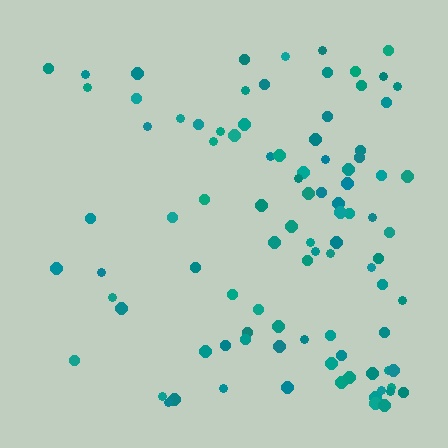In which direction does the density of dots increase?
From left to right, with the right side densest.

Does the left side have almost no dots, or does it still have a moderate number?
Still a moderate number, just noticeably fewer than the right.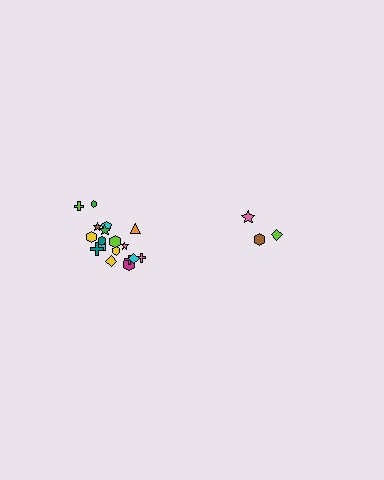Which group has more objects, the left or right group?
The left group.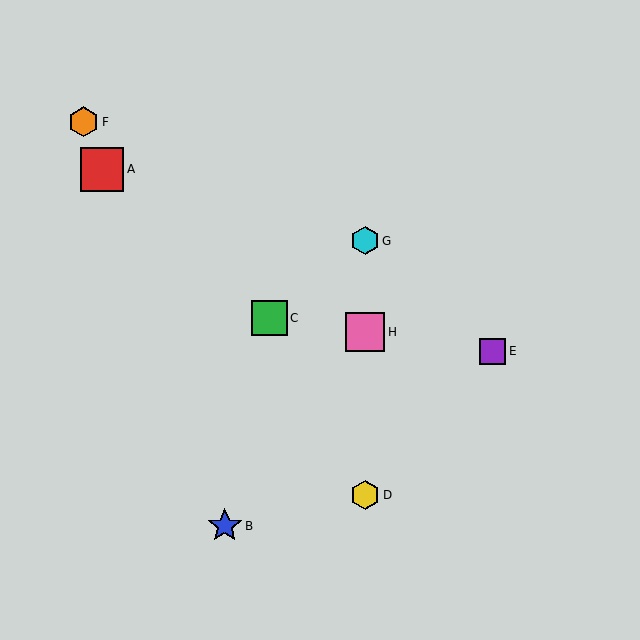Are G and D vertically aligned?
Yes, both are at x≈365.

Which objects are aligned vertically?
Objects D, G, H are aligned vertically.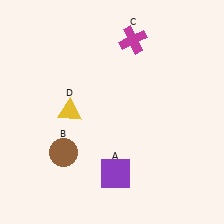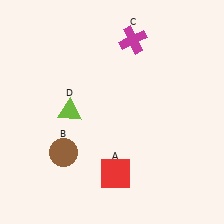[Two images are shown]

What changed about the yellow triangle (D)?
In Image 1, D is yellow. In Image 2, it changed to lime.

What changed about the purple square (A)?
In Image 1, A is purple. In Image 2, it changed to red.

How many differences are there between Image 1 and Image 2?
There are 2 differences between the two images.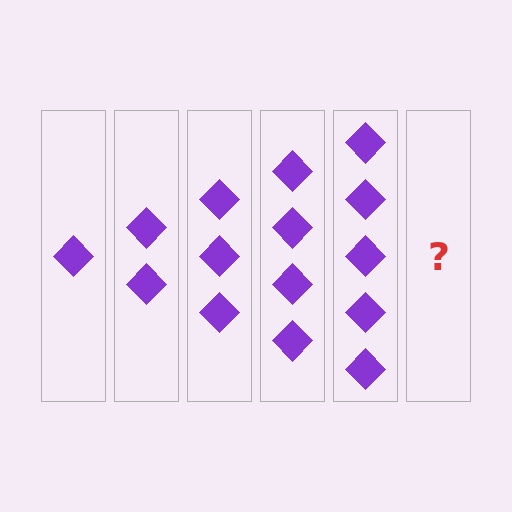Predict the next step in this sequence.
The next step is 6 diamonds.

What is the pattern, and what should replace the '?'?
The pattern is that each step adds one more diamond. The '?' should be 6 diamonds.